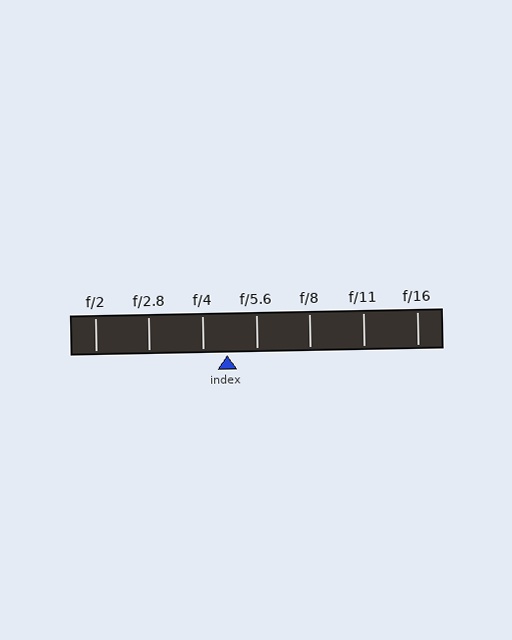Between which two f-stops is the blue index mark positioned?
The index mark is between f/4 and f/5.6.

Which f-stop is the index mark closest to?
The index mark is closest to f/4.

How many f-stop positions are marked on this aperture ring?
There are 7 f-stop positions marked.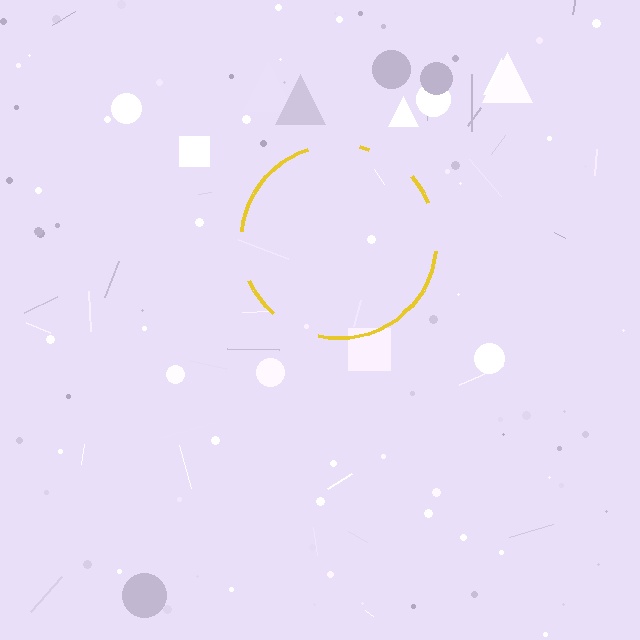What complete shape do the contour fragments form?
The contour fragments form a circle.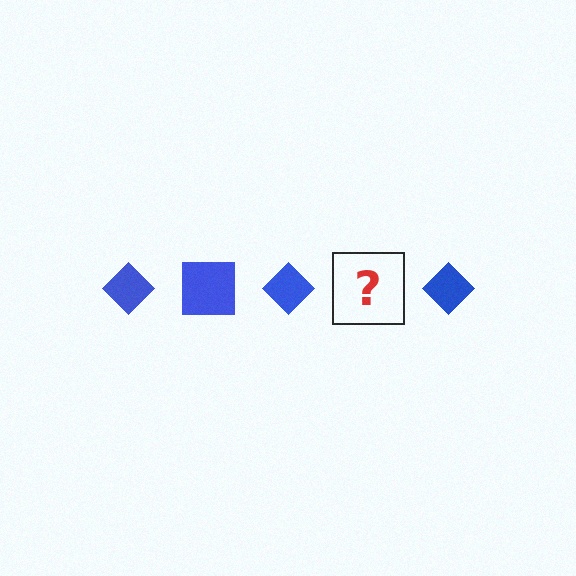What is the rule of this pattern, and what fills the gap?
The rule is that the pattern cycles through diamond, square shapes in blue. The gap should be filled with a blue square.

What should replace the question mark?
The question mark should be replaced with a blue square.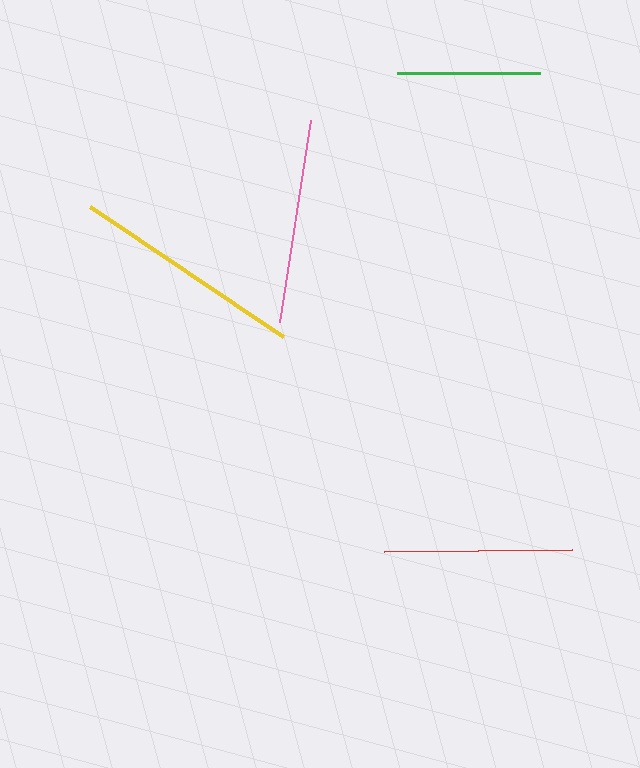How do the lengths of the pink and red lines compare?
The pink and red lines are approximately the same length.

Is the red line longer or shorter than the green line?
The red line is longer than the green line.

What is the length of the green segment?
The green segment is approximately 143 pixels long.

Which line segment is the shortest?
The green line is the shortest at approximately 143 pixels.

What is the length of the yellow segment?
The yellow segment is approximately 233 pixels long.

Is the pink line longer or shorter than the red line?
The pink line is longer than the red line.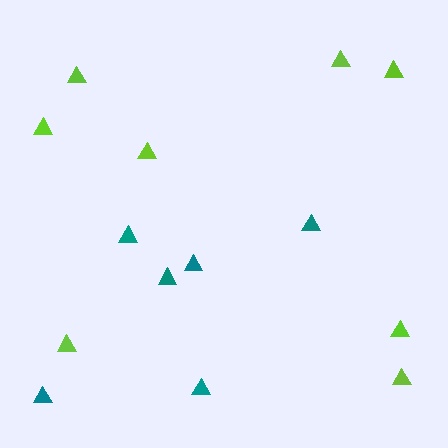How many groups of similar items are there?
There are 2 groups: one group of teal triangles (6) and one group of lime triangles (8).